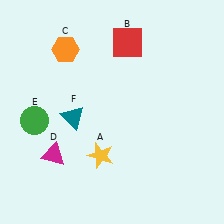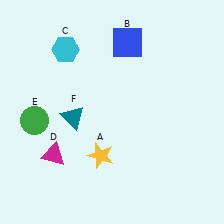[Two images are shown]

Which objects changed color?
B changed from red to blue. C changed from orange to cyan.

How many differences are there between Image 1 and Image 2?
There are 2 differences between the two images.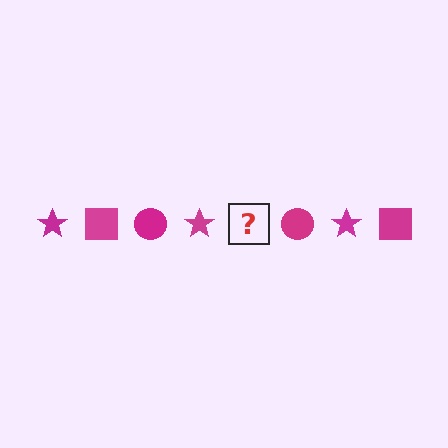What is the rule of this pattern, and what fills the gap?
The rule is that the pattern cycles through star, square, circle shapes in magenta. The gap should be filled with a magenta square.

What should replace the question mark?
The question mark should be replaced with a magenta square.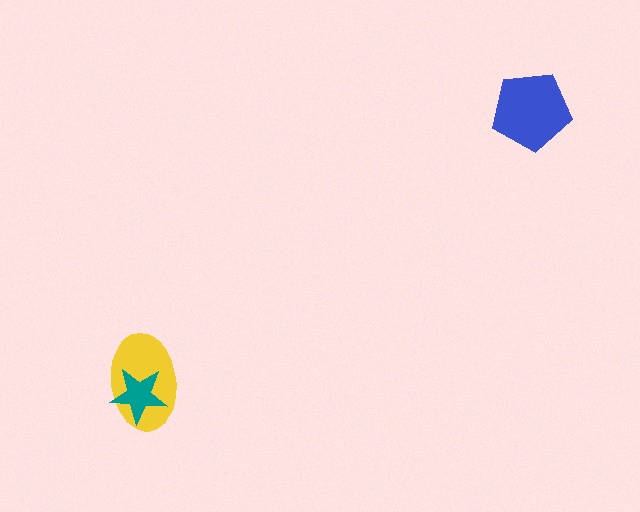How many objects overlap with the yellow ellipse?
1 object overlaps with the yellow ellipse.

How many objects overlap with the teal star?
1 object overlaps with the teal star.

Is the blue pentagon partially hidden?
No, no other shape covers it.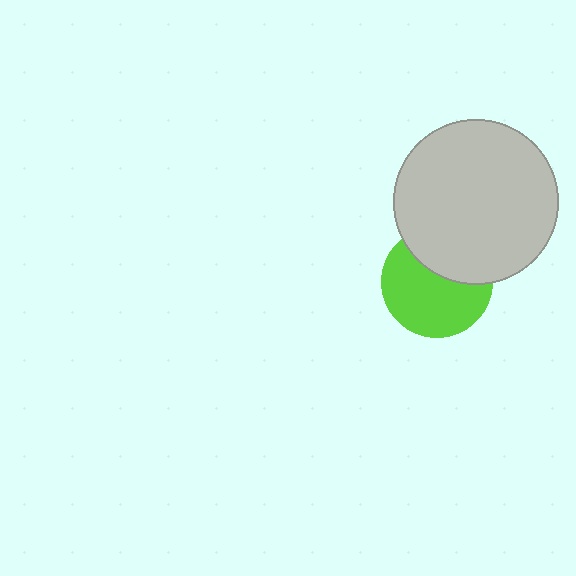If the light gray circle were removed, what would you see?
You would see the complete lime circle.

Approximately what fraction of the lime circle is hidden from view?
Roughly 36% of the lime circle is hidden behind the light gray circle.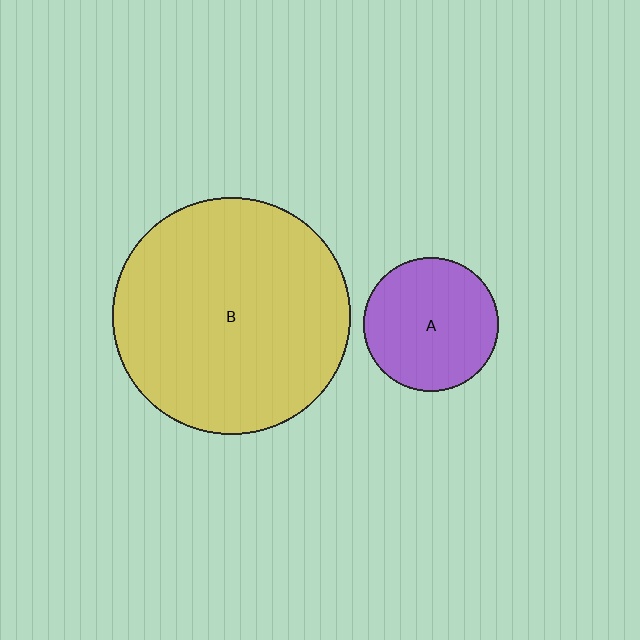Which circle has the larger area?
Circle B (yellow).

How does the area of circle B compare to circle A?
Approximately 3.1 times.